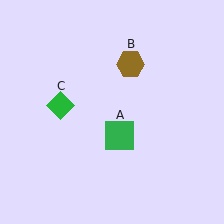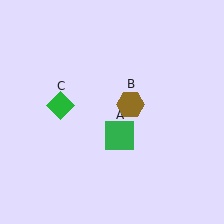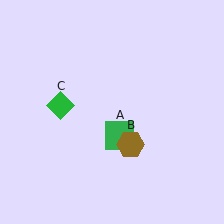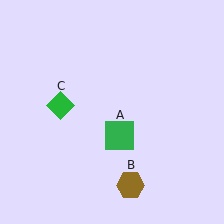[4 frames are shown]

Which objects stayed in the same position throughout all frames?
Green square (object A) and green diamond (object C) remained stationary.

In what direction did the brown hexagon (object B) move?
The brown hexagon (object B) moved down.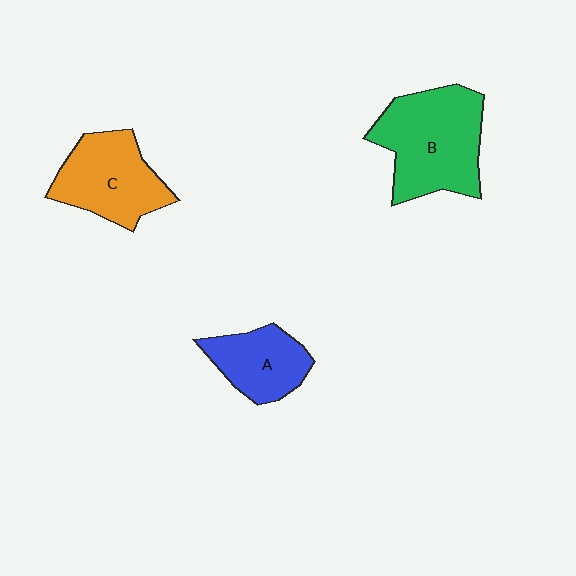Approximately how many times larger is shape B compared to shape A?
Approximately 1.7 times.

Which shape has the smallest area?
Shape A (blue).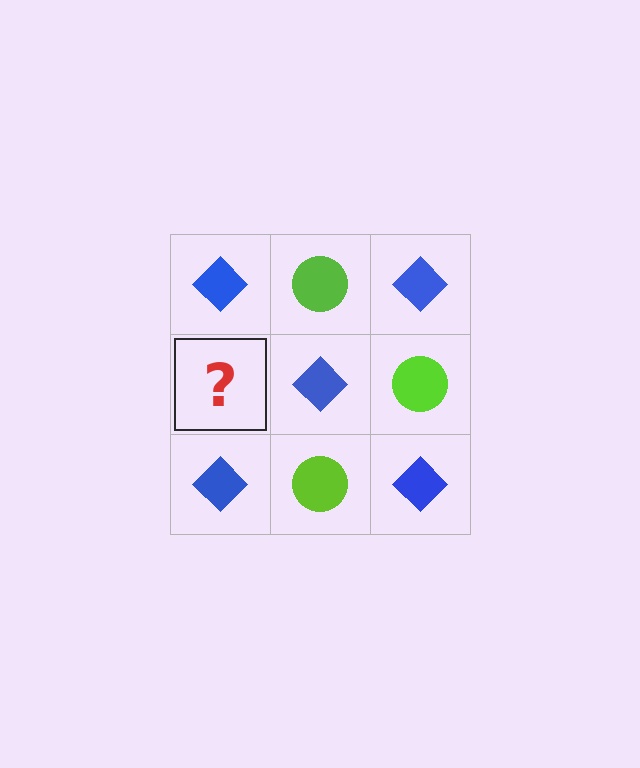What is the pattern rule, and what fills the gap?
The rule is that it alternates blue diamond and lime circle in a checkerboard pattern. The gap should be filled with a lime circle.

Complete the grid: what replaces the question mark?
The question mark should be replaced with a lime circle.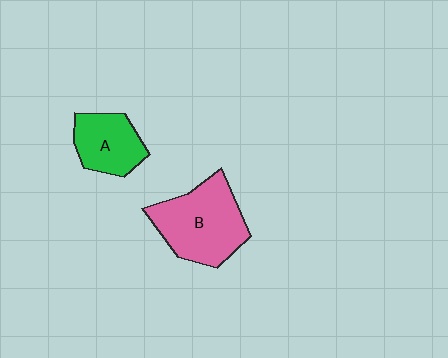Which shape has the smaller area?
Shape A (green).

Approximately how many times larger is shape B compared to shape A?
Approximately 1.6 times.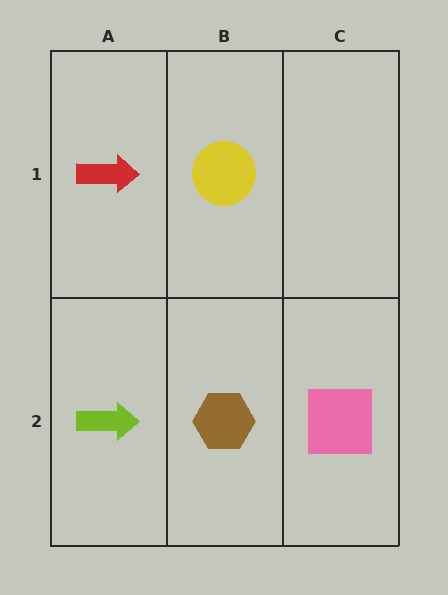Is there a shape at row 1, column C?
No, that cell is empty.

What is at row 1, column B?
A yellow circle.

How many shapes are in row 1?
2 shapes.